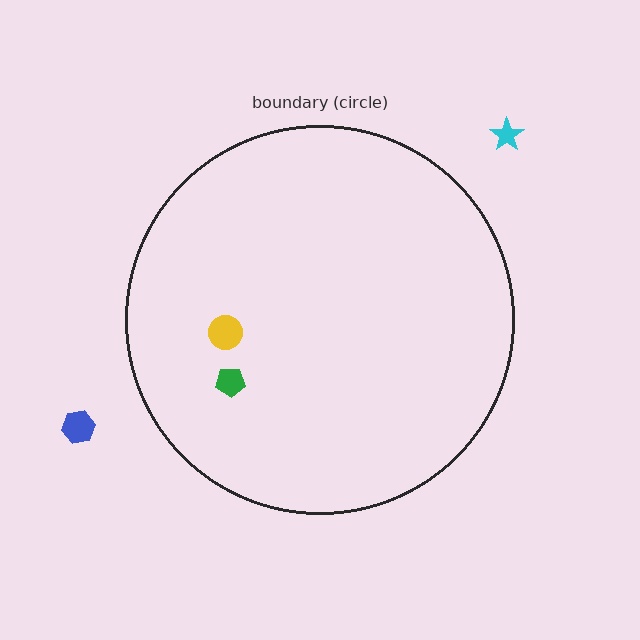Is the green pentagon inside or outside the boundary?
Inside.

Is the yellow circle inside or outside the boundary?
Inside.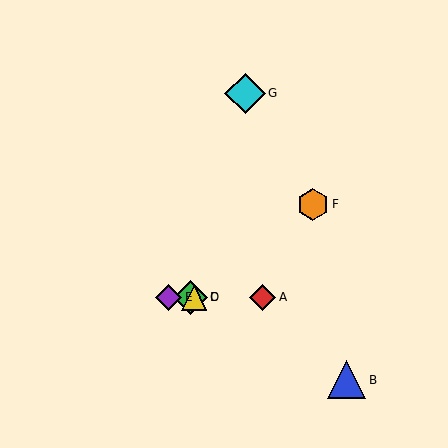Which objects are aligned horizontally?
Objects A, C, D, E are aligned horizontally.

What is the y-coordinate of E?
Object E is at y≈297.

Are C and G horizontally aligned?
No, C is at y≈297 and G is at y≈93.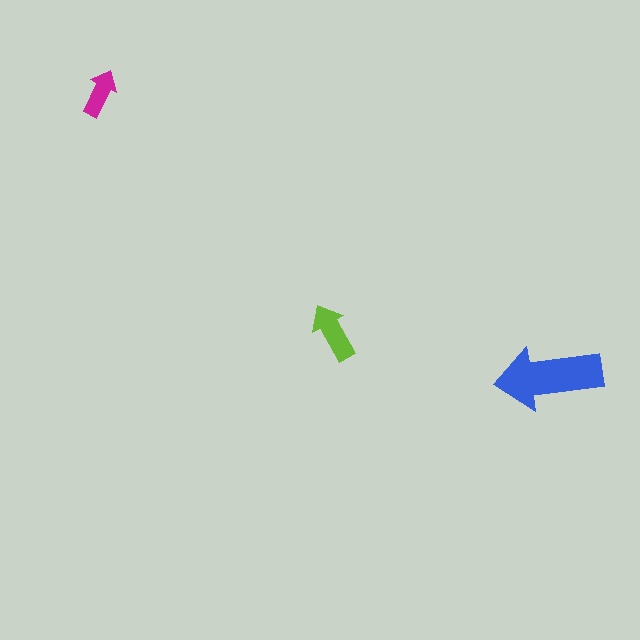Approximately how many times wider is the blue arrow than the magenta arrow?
About 2 times wider.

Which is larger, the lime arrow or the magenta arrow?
The lime one.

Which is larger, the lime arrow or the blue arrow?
The blue one.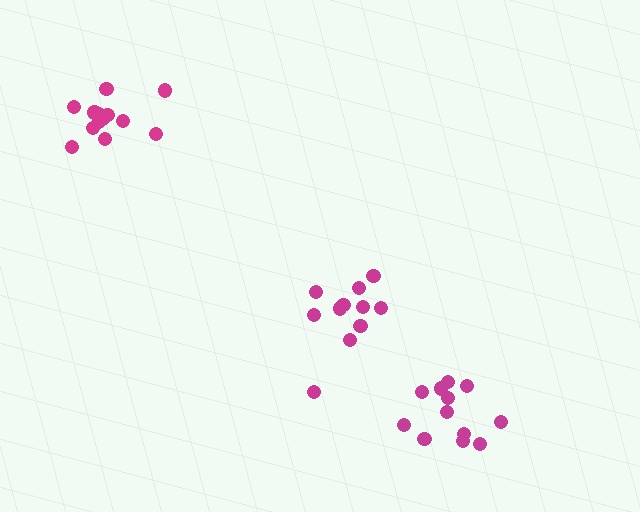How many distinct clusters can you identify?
There are 3 distinct clusters.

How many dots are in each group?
Group 1: 12 dots, Group 2: 11 dots, Group 3: 13 dots (36 total).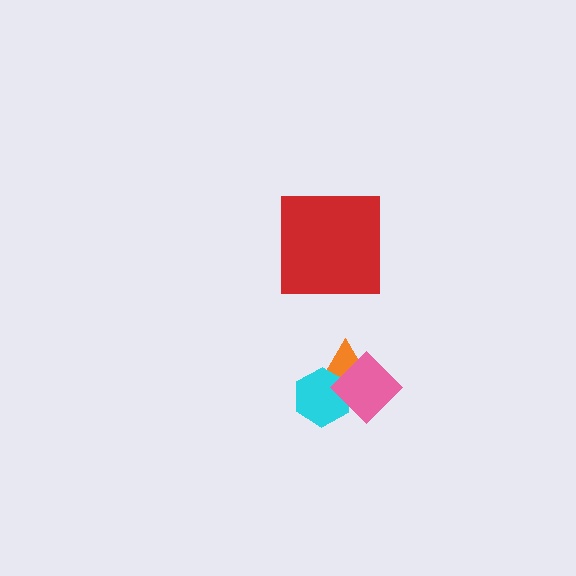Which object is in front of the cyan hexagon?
The pink diamond is in front of the cyan hexagon.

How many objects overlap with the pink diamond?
2 objects overlap with the pink diamond.